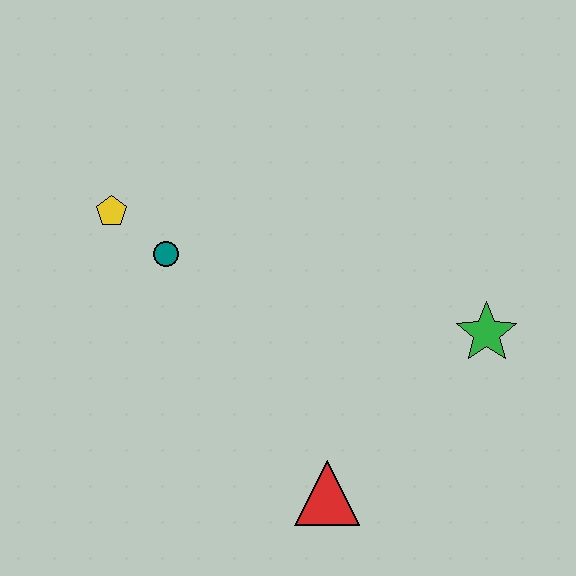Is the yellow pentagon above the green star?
Yes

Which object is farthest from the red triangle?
The yellow pentagon is farthest from the red triangle.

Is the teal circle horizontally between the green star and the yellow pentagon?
Yes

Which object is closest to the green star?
The red triangle is closest to the green star.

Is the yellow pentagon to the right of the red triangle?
No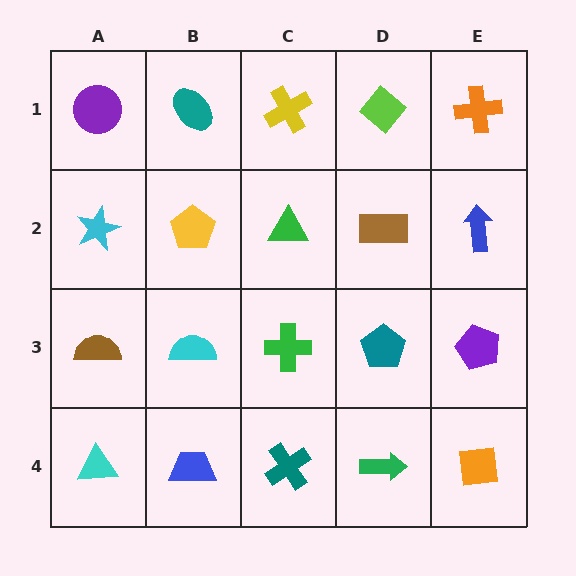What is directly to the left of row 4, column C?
A blue trapezoid.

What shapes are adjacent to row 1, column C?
A green triangle (row 2, column C), a teal ellipse (row 1, column B), a lime diamond (row 1, column D).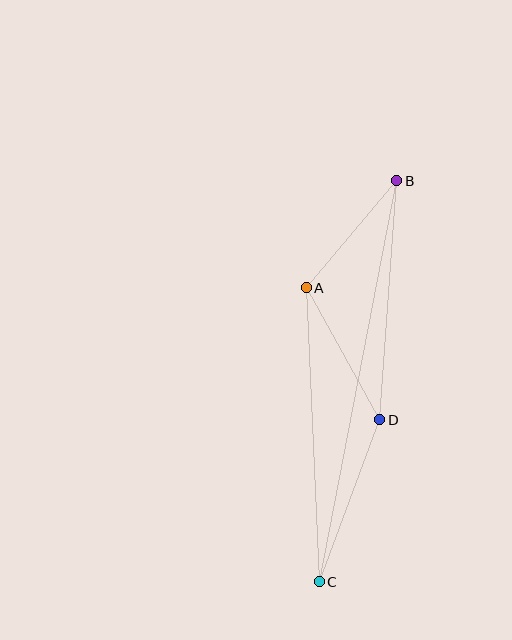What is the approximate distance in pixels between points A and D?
The distance between A and D is approximately 152 pixels.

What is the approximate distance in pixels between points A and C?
The distance between A and C is approximately 295 pixels.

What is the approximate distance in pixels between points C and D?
The distance between C and D is approximately 173 pixels.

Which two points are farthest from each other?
Points B and C are farthest from each other.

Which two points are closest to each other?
Points A and B are closest to each other.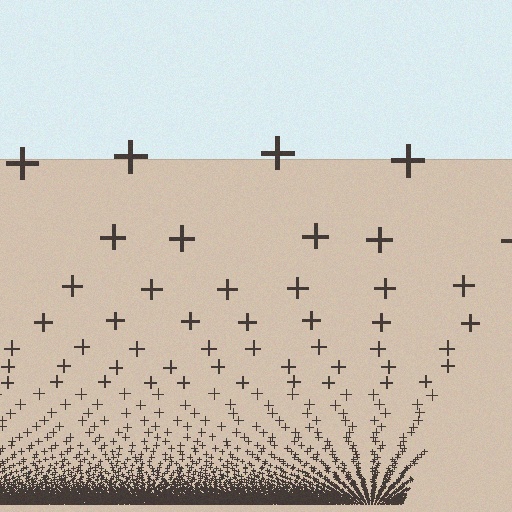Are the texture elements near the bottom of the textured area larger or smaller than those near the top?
Smaller. The gradient is inverted — elements near the bottom are smaller and denser.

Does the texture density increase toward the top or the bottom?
Density increases toward the bottom.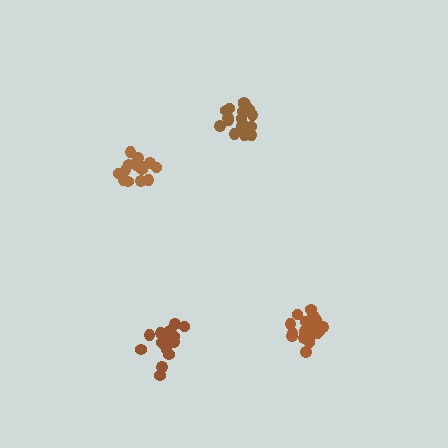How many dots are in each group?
Group 1: 20 dots, Group 2: 14 dots, Group 3: 19 dots, Group 4: 18 dots (71 total).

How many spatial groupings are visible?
There are 4 spatial groupings.